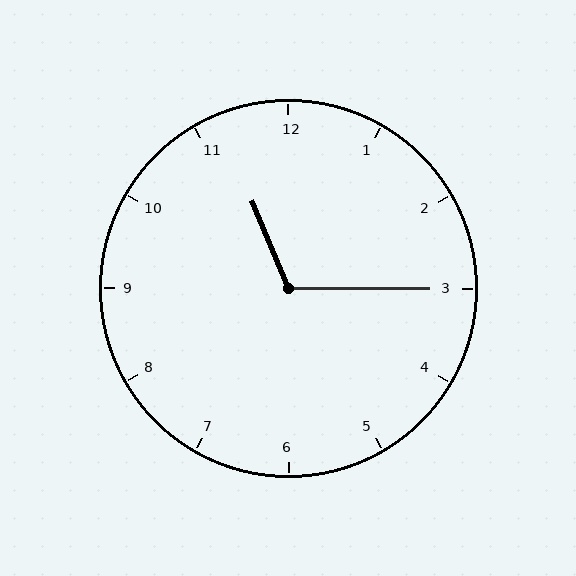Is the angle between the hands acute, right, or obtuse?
It is obtuse.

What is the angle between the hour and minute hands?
Approximately 112 degrees.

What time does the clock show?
11:15.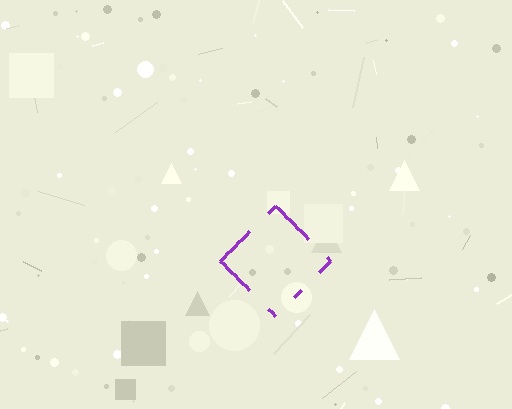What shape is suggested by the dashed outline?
The dashed outline suggests a diamond.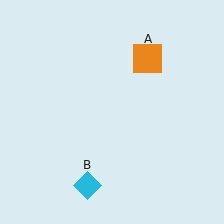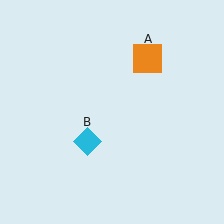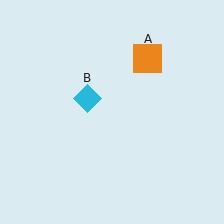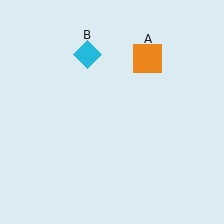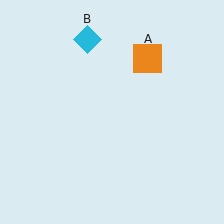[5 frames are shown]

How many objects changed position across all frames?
1 object changed position: cyan diamond (object B).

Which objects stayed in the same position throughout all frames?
Orange square (object A) remained stationary.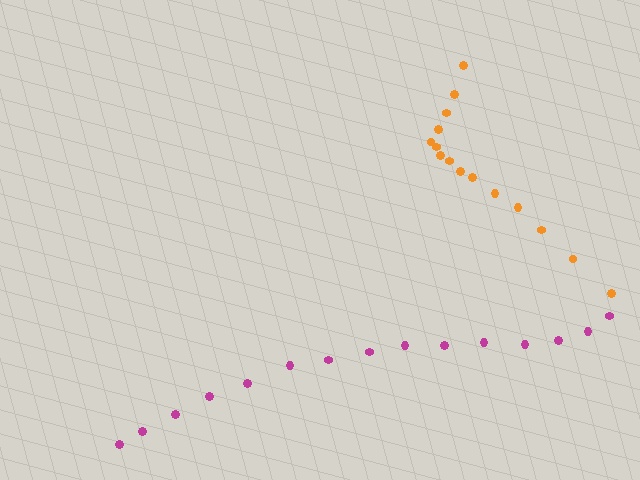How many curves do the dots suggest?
There are 2 distinct paths.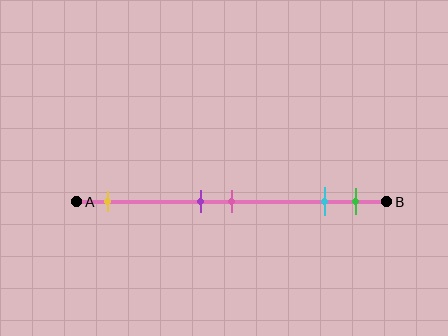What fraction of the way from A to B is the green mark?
The green mark is approximately 90% (0.9) of the way from A to B.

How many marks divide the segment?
There are 5 marks dividing the segment.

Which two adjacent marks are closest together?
The purple and pink marks are the closest adjacent pair.